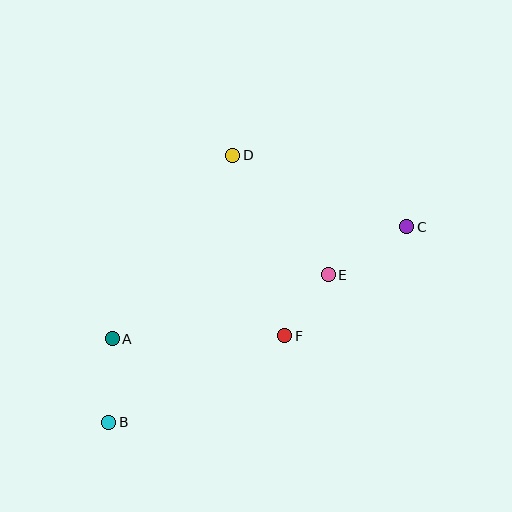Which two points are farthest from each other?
Points B and C are farthest from each other.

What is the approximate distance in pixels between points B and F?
The distance between B and F is approximately 196 pixels.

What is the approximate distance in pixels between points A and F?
The distance between A and F is approximately 172 pixels.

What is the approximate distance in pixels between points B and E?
The distance between B and E is approximately 265 pixels.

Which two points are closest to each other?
Points E and F are closest to each other.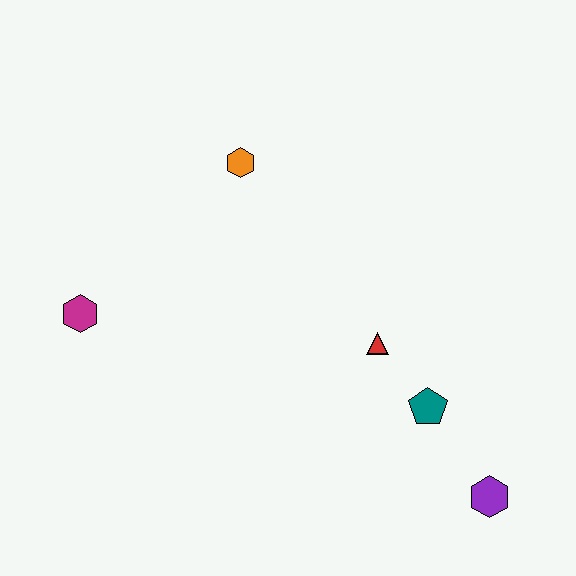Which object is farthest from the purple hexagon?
The magenta hexagon is farthest from the purple hexagon.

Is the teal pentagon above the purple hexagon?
Yes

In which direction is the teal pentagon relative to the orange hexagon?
The teal pentagon is below the orange hexagon.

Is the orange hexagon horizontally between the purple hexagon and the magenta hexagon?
Yes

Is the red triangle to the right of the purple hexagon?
No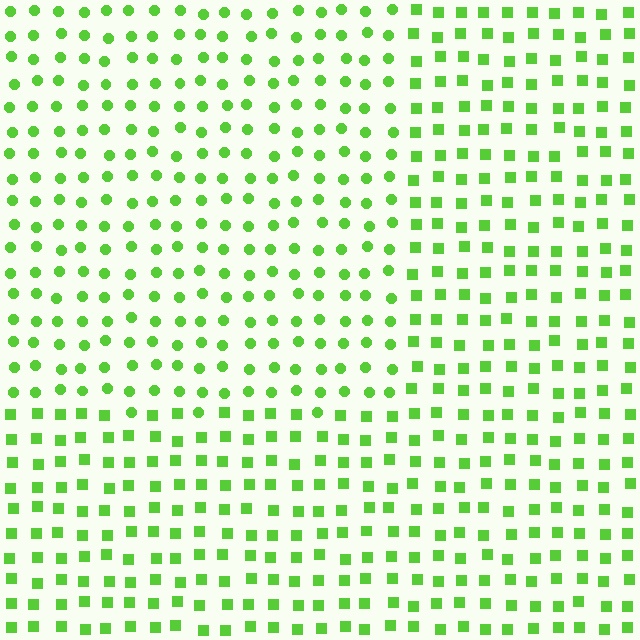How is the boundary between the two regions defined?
The boundary is defined by a change in element shape: circles inside vs. squares outside. All elements share the same color and spacing.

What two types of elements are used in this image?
The image uses circles inside the rectangle region and squares outside it.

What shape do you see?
I see a rectangle.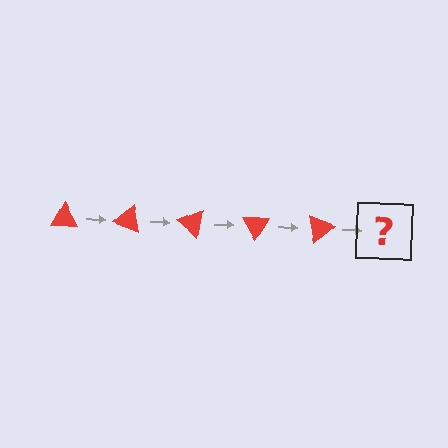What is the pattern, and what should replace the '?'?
The pattern is that the triangle rotates 20 degrees each step. The '?' should be a red triangle rotated 100 degrees.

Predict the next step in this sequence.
The next step is a red triangle rotated 100 degrees.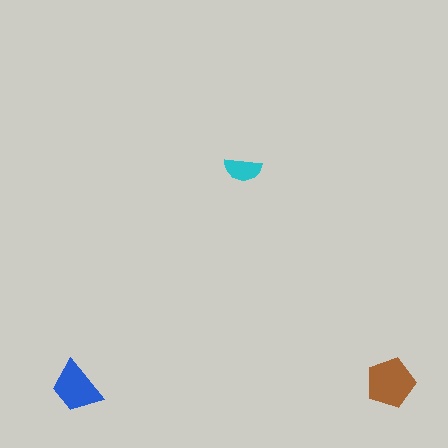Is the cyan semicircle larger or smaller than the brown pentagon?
Smaller.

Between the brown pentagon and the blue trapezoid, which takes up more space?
The brown pentagon.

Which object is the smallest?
The cyan semicircle.